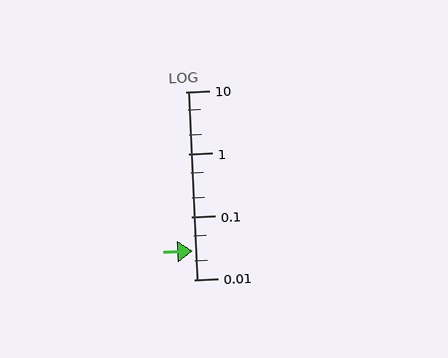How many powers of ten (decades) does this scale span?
The scale spans 3 decades, from 0.01 to 10.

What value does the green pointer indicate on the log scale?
The pointer indicates approximately 0.028.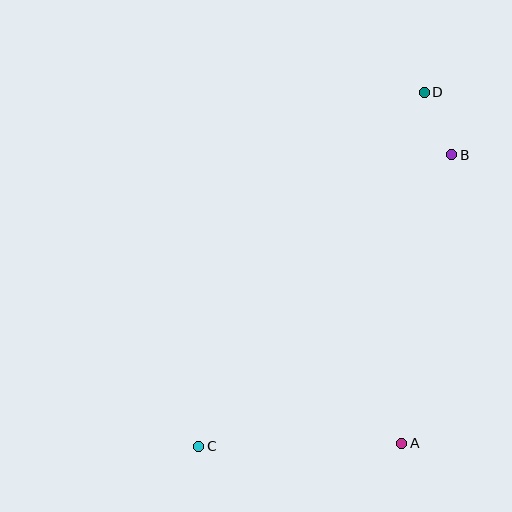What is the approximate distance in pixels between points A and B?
The distance between A and B is approximately 293 pixels.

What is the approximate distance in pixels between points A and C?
The distance between A and C is approximately 203 pixels.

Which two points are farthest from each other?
Points C and D are farthest from each other.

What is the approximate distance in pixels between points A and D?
The distance between A and D is approximately 352 pixels.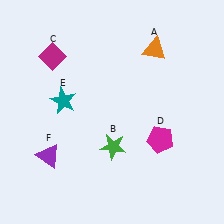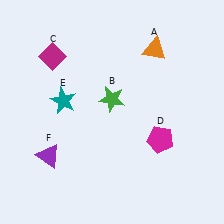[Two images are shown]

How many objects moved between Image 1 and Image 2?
1 object moved between the two images.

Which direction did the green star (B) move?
The green star (B) moved up.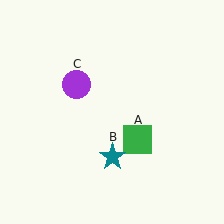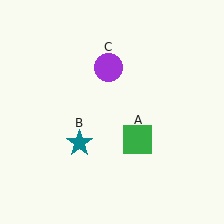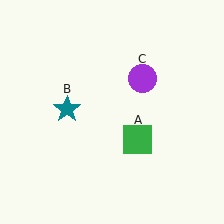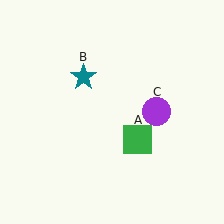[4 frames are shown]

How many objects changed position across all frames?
2 objects changed position: teal star (object B), purple circle (object C).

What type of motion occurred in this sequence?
The teal star (object B), purple circle (object C) rotated clockwise around the center of the scene.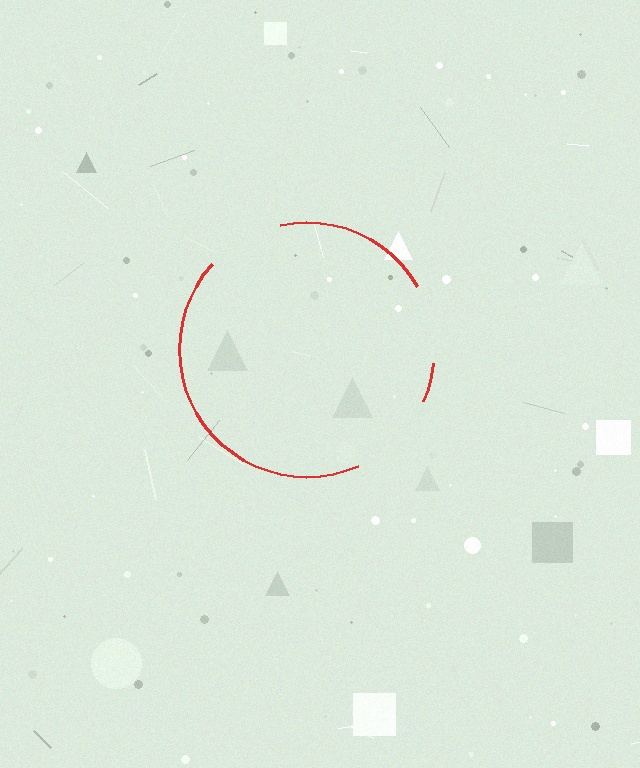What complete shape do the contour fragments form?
The contour fragments form a circle.